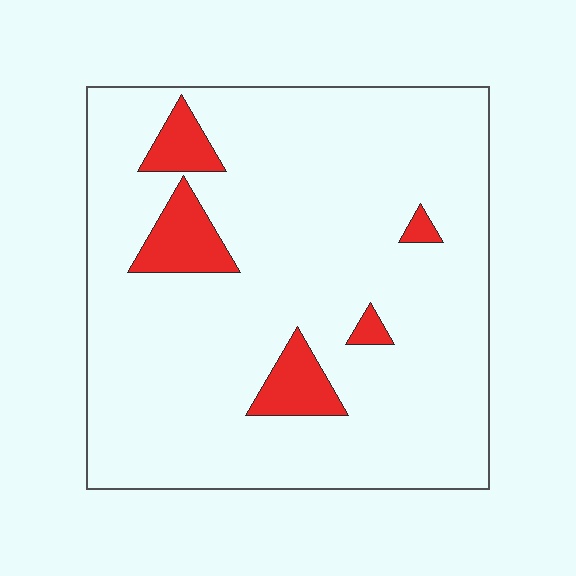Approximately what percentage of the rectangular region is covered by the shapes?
Approximately 10%.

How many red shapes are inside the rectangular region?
5.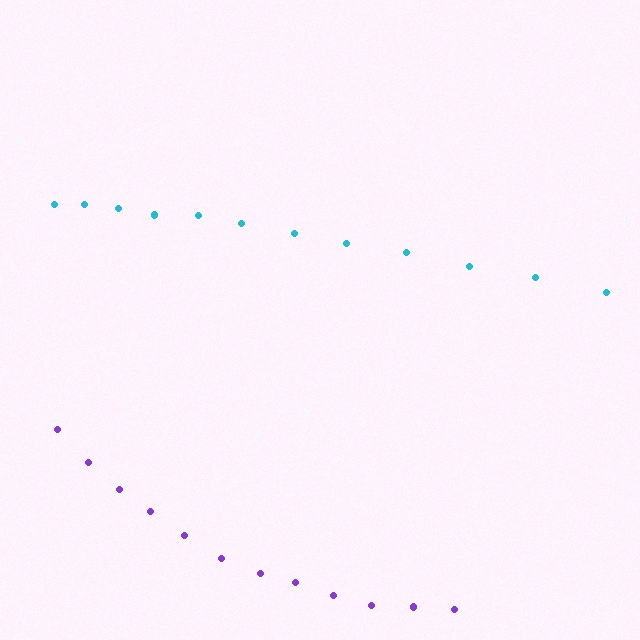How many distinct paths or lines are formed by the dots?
There are 2 distinct paths.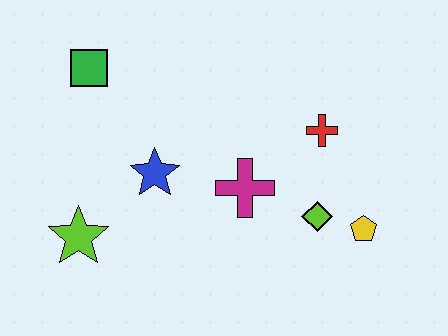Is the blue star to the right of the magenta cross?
No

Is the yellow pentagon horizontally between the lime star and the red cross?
No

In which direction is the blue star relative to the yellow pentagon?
The blue star is to the left of the yellow pentagon.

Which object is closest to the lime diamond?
The yellow pentagon is closest to the lime diamond.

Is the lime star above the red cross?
No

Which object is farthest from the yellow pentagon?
The green square is farthest from the yellow pentagon.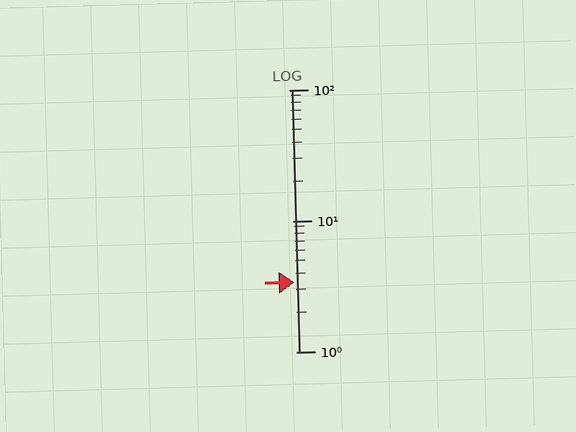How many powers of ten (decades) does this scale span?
The scale spans 2 decades, from 1 to 100.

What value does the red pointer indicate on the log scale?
The pointer indicates approximately 3.4.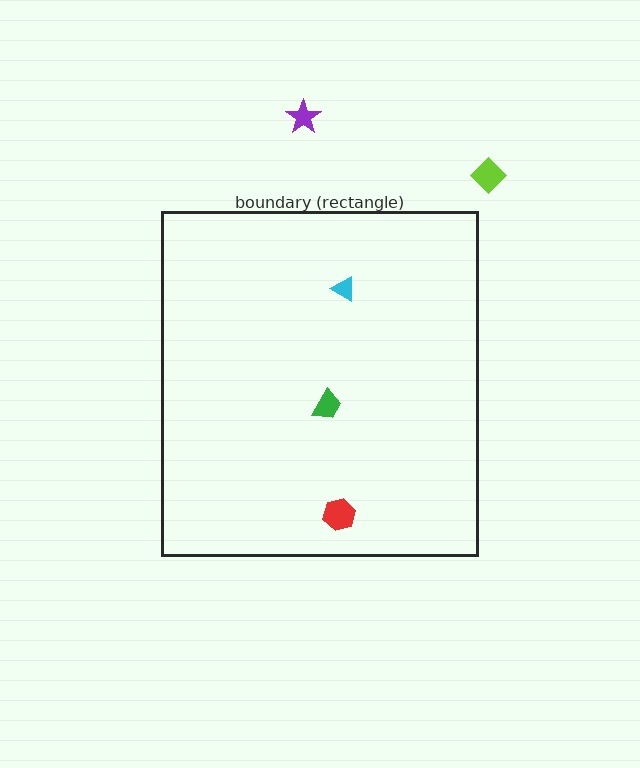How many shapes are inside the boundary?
3 inside, 2 outside.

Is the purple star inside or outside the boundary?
Outside.